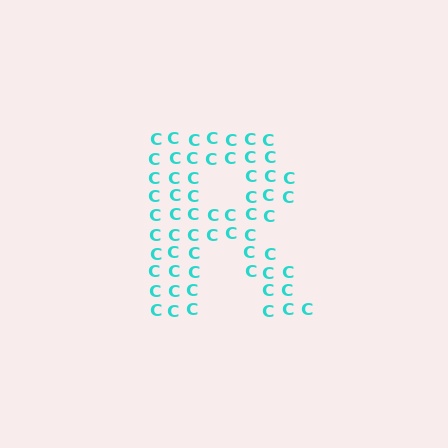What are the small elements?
The small elements are letter C's.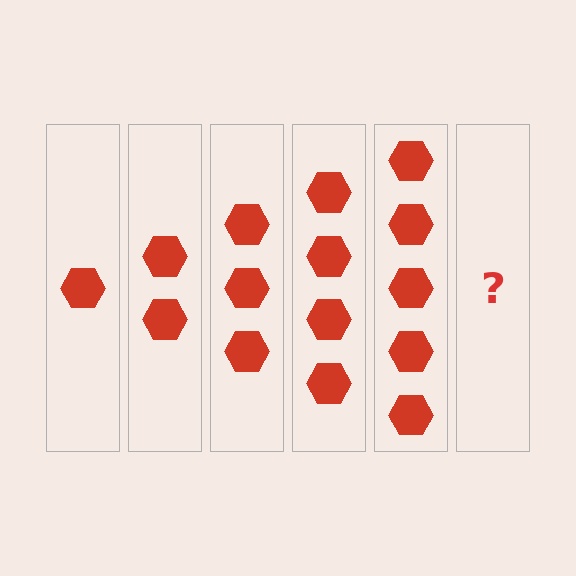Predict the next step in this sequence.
The next step is 6 hexagons.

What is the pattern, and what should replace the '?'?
The pattern is that each step adds one more hexagon. The '?' should be 6 hexagons.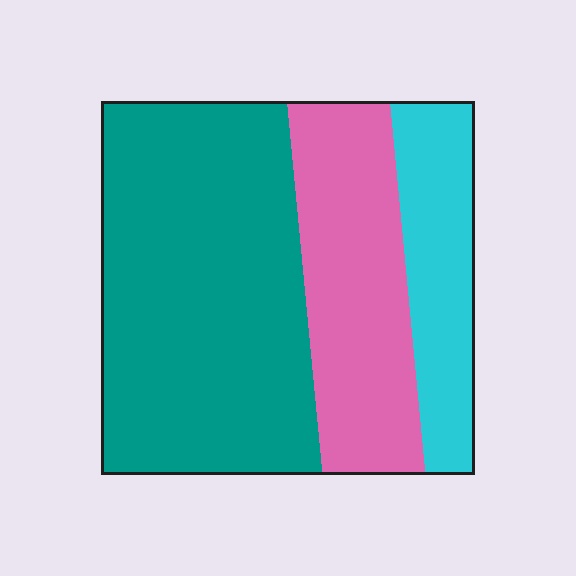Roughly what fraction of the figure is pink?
Pink covers about 30% of the figure.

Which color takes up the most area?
Teal, at roughly 55%.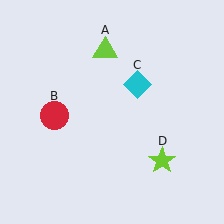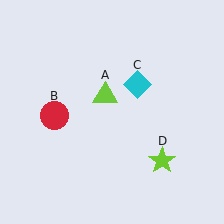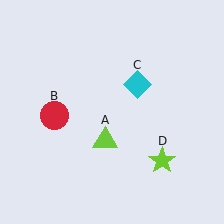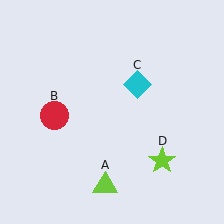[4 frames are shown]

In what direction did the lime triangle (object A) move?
The lime triangle (object A) moved down.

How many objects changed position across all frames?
1 object changed position: lime triangle (object A).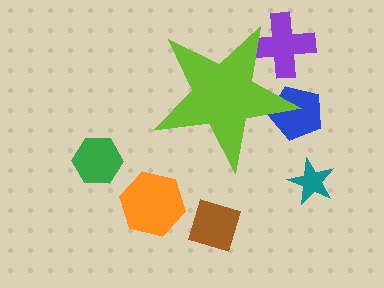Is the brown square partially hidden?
No, the brown square is fully visible.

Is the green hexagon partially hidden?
No, the green hexagon is fully visible.